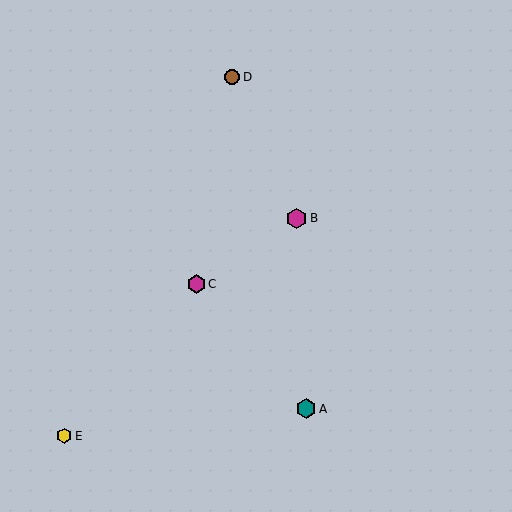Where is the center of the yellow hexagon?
The center of the yellow hexagon is at (64, 436).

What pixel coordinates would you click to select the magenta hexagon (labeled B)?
Click at (297, 218) to select the magenta hexagon B.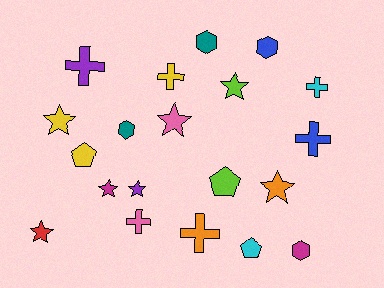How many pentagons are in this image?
There are 3 pentagons.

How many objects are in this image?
There are 20 objects.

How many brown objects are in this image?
There are no brown objects.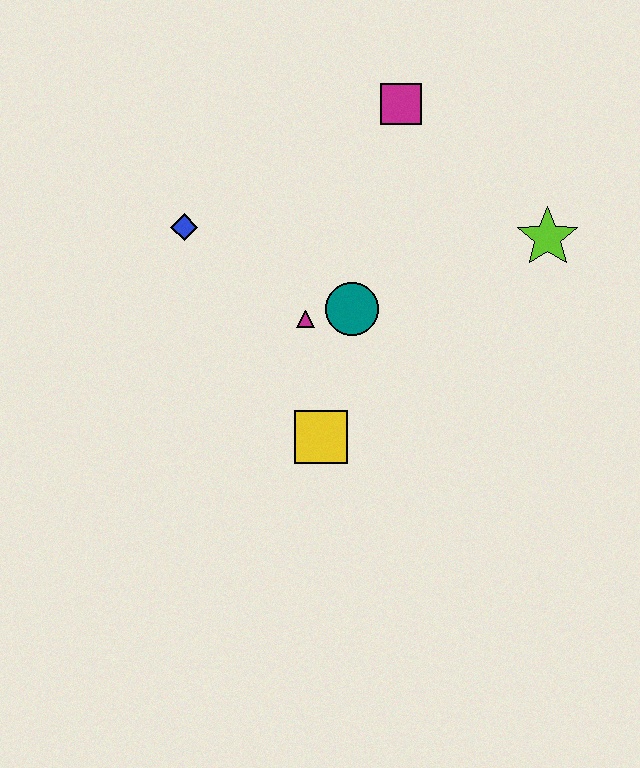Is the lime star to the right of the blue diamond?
Yes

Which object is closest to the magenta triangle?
The teal circle is closest to the magenta triangle.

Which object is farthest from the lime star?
The blue diamond is farthest from the lime star.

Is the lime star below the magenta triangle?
No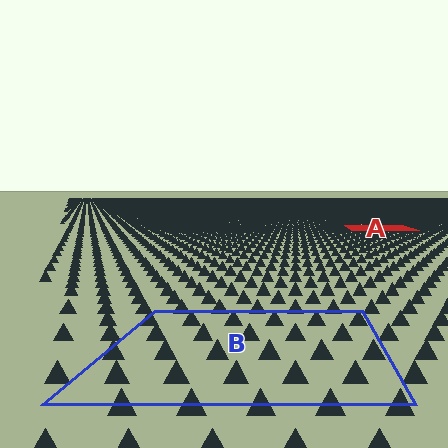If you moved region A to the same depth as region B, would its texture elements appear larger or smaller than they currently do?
They would appear larger. At a closer depth, the same texture elements are projected at a bigger on-screen size.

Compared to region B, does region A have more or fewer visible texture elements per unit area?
Region A has more texture elements per unit area — they are packed more densely because it is farther away.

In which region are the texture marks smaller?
The texture marks are smaller in region A, because it is farther away.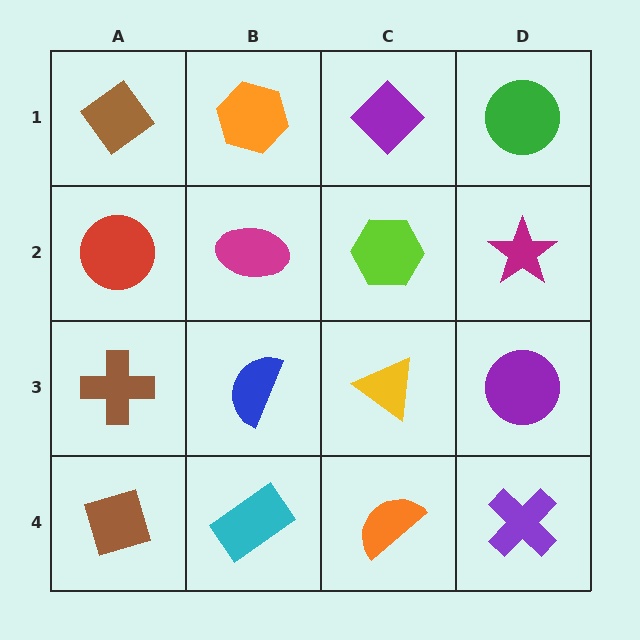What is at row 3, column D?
A purple circle.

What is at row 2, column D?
A magenta star.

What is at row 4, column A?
A brown diamond.